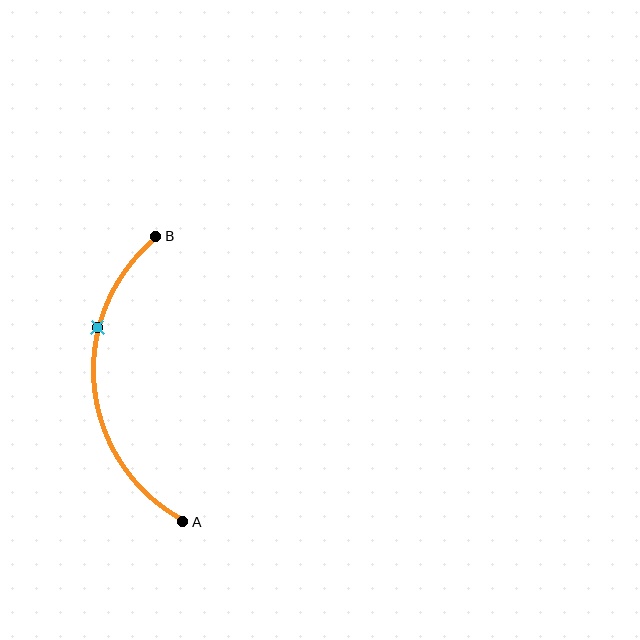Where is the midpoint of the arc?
The arc midpoint is the point on the curve farthest from the straight line joining A and B. It sits to the left of that line.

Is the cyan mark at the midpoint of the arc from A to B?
No. The cyan mark lies on the arc but is closer to endpoint B. The arc midpoint would be at the point on the curve equidistant along the arc from both A and B.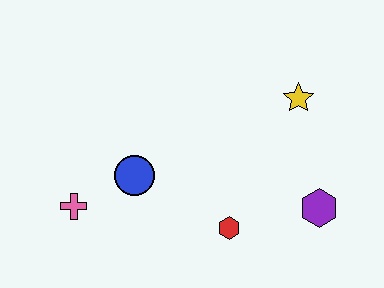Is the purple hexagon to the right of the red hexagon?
Yes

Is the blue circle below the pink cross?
No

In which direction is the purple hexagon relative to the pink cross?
The purple hexagon is to the right of the pink cross.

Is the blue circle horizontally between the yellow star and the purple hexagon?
No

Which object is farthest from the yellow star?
The pink cross is farthest from the yellow star.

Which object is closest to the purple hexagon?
The red hexagon is closest to the purple hexagon.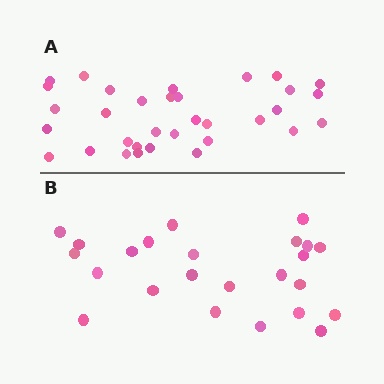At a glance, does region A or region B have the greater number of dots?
Region A (the top region) has more dots.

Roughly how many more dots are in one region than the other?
Region A has roughly 8 or so more dots than region B.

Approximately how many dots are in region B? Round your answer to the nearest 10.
About 20 dots. (The exact count is 24, which rounds to 20.)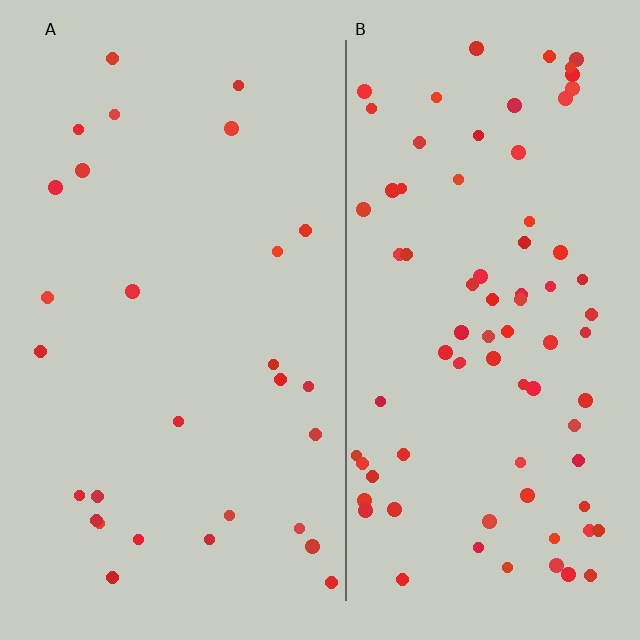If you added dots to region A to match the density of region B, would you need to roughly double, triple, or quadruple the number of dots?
Approximately triple.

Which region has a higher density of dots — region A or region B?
B (the right).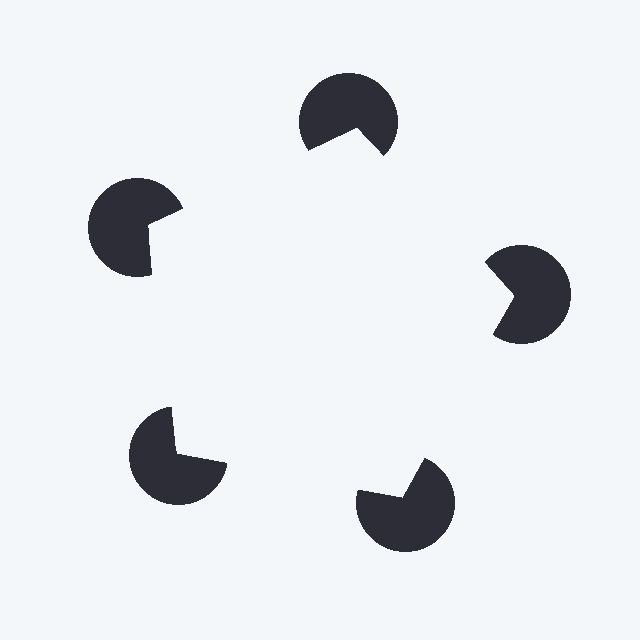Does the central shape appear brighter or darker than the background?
It typically appears slightly brighter than the background, even though no actual brightness change is drawn.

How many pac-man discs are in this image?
There are 5 — one at each vertex of the illusory pentagon.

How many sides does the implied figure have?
5 sides.